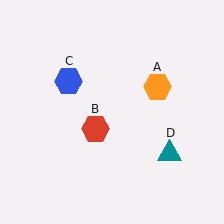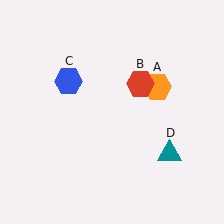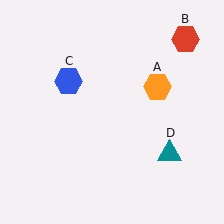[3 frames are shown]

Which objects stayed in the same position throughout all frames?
Orange hexagon (object A) and blue hexagon (object C) and teal triangle (object D) remained stationary.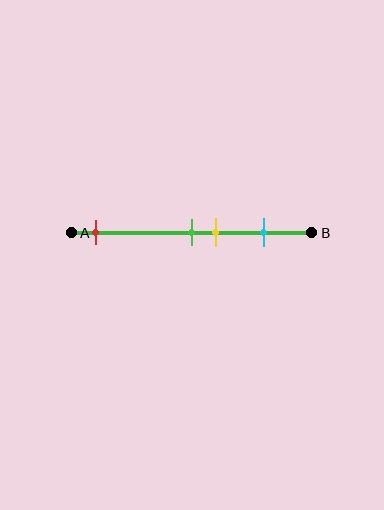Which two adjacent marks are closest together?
The green and yellow marks are the closest adjacent pair.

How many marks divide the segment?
There are 4 marks dividing the segment.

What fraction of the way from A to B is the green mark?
The green mark is approximately 50% (0.5) of the way from A to B.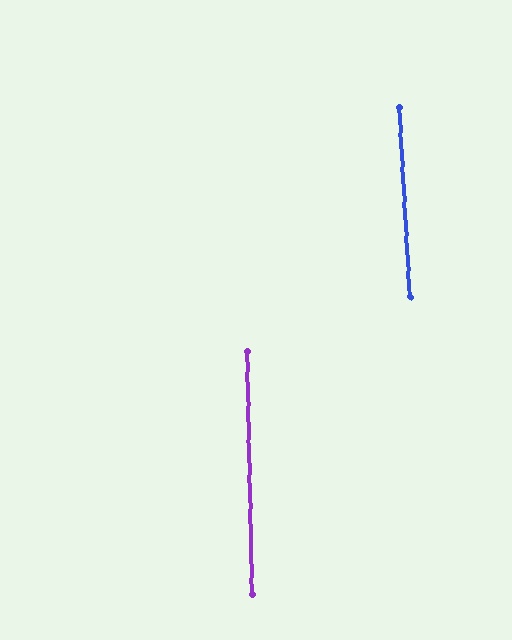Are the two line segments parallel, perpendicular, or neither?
Parallel — their directions differ by only 2.0°.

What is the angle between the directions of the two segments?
Approximately 2 degrees.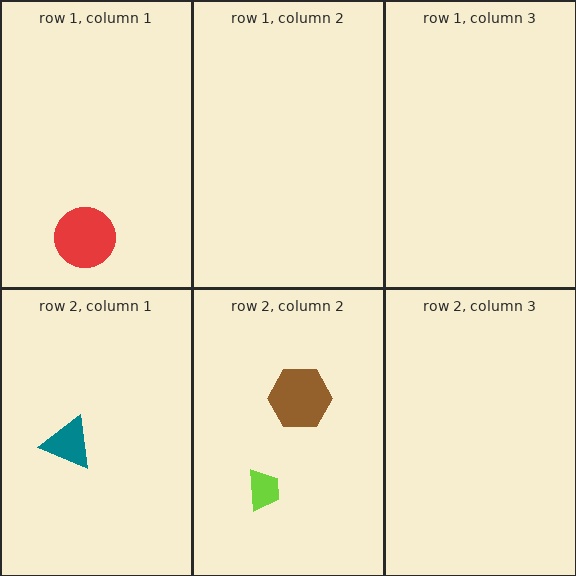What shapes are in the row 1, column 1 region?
The red circle.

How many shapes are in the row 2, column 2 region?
2.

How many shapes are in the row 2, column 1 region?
1.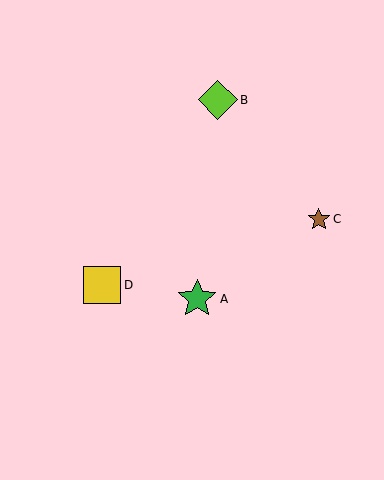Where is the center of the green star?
The center of the green star is at (197, 299).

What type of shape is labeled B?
Shape B is a lime diamond.